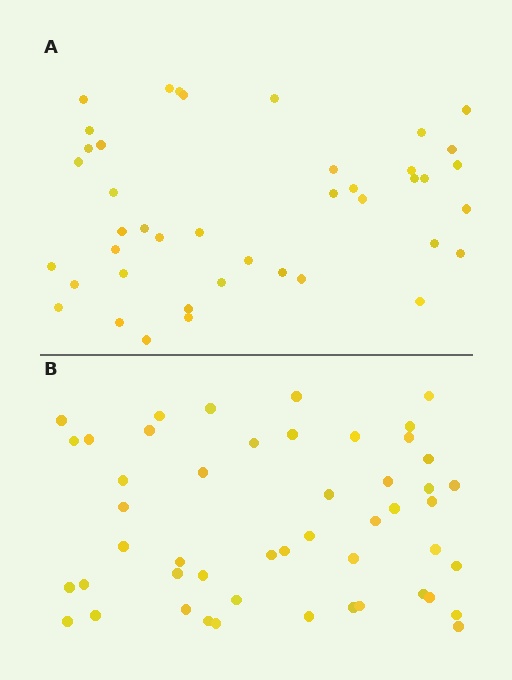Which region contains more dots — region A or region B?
Region B (the bottom region) has more dots.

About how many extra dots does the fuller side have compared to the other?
Region B has roughly 8 or so more dots than region A.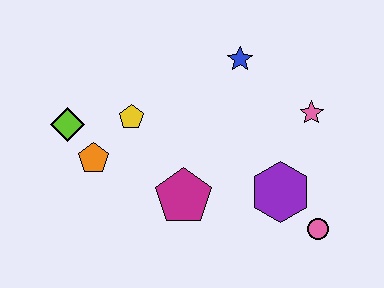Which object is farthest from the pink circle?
The lime diamond is farthest from the pink circle.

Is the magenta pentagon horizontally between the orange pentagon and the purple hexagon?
Yes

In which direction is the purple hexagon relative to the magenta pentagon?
The purple hexagon is to the right of the magenta pentagon.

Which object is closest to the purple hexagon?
The pink circle is closest to the purple hexagon.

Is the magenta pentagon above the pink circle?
Yes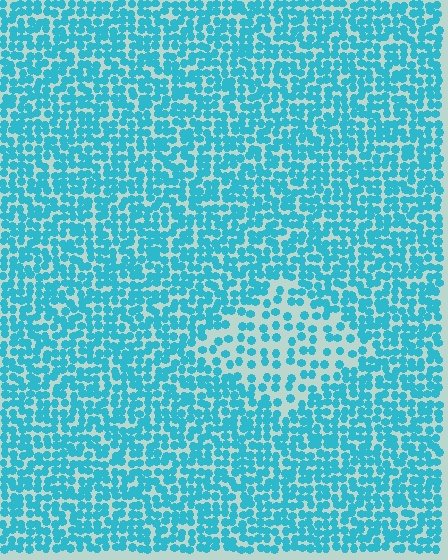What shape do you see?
I see a diamond.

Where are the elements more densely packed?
The elements are more densely packed outside the diamond boundary.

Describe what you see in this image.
The image contains small cyan elements arranged at two different densities. A diamond-shaped region is visible where the elements are less densely packed than the surrounding area.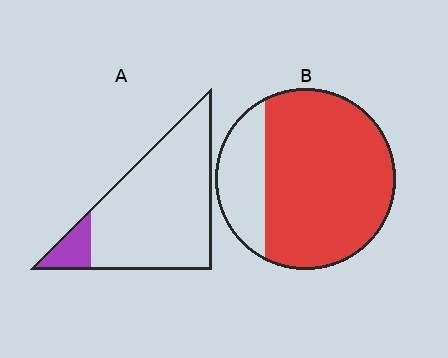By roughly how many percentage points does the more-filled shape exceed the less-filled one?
By roughly 65 percentage points (B over A).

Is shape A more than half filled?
No.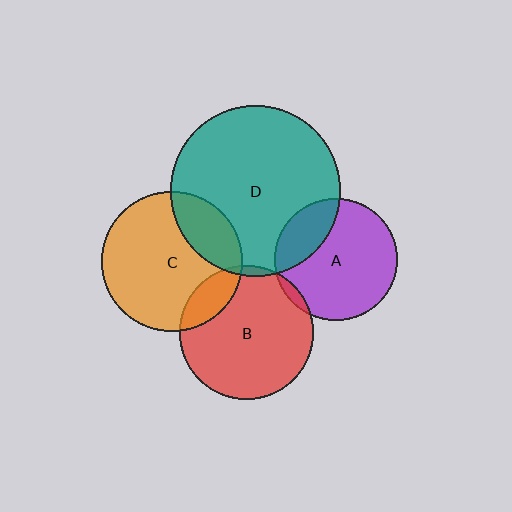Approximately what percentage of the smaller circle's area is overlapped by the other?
Approximately 25%.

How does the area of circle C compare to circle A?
Approximately 1.3 times.